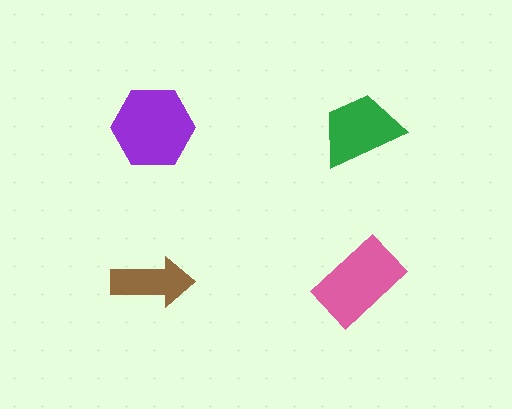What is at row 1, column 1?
A purple hexagon.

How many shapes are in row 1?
2 shapes.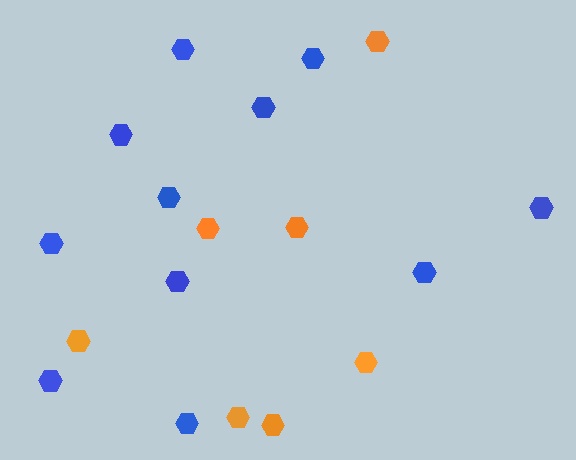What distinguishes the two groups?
There are 2 groups: one group of blue hexagons (11) and one group of orange hexagons (7).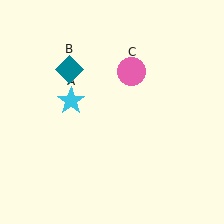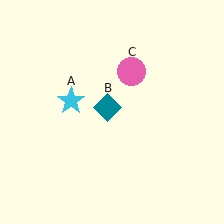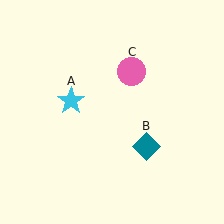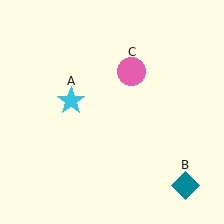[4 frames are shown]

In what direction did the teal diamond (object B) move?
The teal diamond (object B) moved down and to the right.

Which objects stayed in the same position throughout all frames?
Cyan star (object A) and pink circle (object C) remained stationary.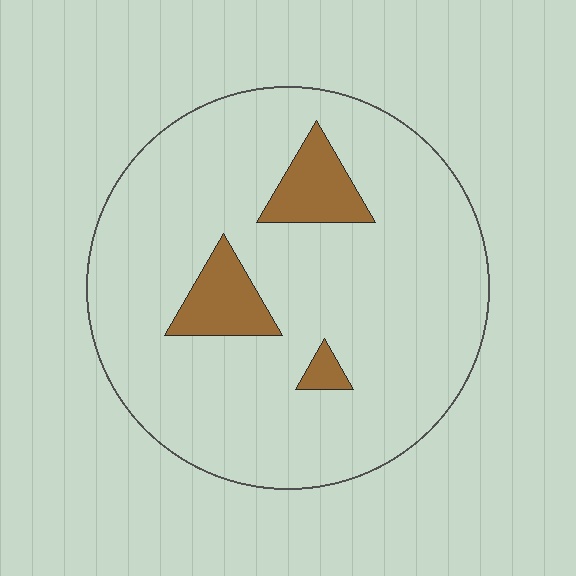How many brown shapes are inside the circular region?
3.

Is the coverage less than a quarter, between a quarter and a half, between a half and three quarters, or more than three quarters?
Less than a quarter.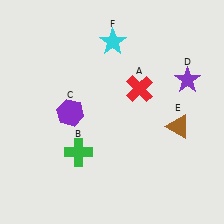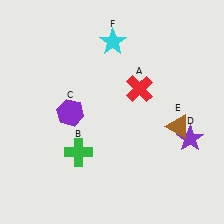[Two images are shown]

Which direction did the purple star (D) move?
The purple star (D) moved down.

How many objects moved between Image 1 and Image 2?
1 object moved between the two images.